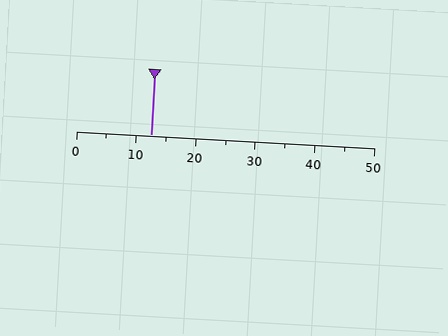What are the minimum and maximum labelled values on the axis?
The axis runs from 0 to 50.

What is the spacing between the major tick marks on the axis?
The major ticks are spaced 10 apart.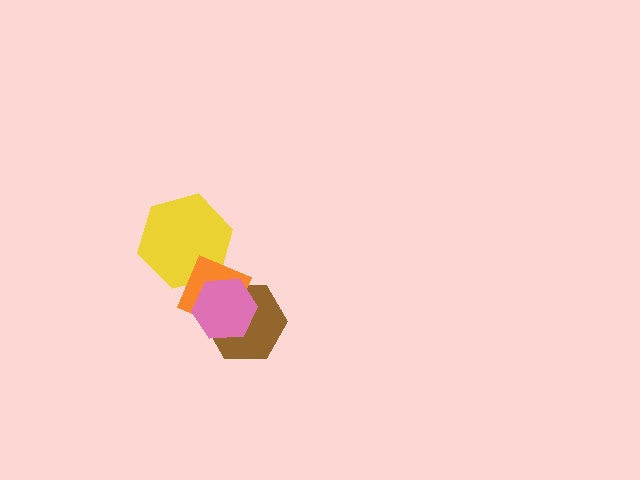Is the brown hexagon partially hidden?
Yes, it is partially covered by another shape.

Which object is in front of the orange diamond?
The pink hexagon is in front of the orange diamond.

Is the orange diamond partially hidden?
Yes, it is partially covered by another shape.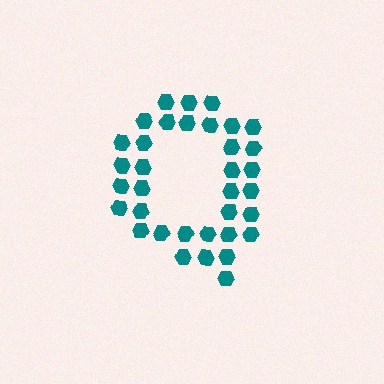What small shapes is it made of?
It is made of small hexagons.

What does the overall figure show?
The overall figure shows the letter Q.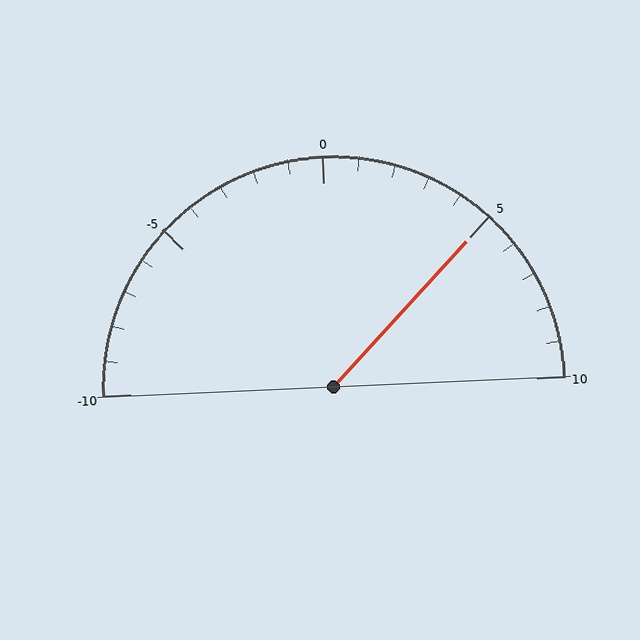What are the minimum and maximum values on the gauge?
The gauge ranges from -10 to 10.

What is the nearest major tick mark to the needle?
The nearest major tick mark is 5.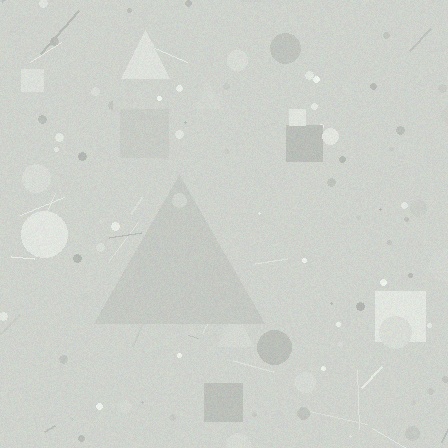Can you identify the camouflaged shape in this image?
The camouflaged shape is a triangle.